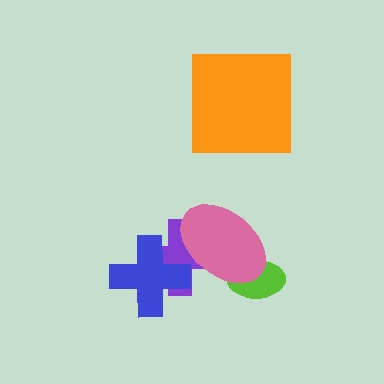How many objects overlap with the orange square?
0 objects overlap with the orange square.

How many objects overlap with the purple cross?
2 objects overlap with the purple cross.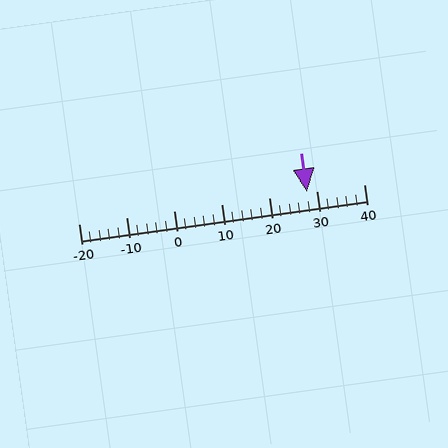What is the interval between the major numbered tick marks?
The major tick marks are spaced 10 units apart.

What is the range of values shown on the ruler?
The ruler shows values from -20 to 40.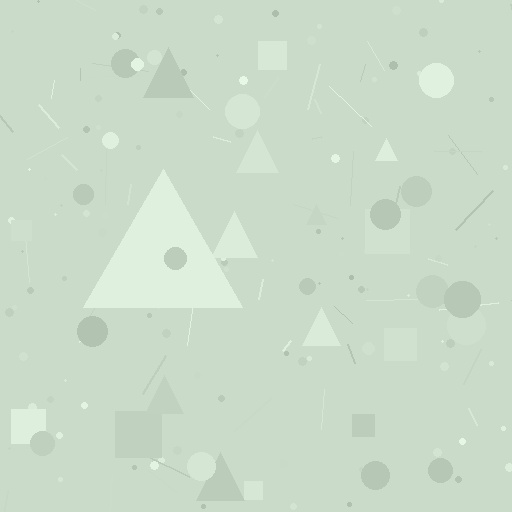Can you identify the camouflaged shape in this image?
The camouflaged shape is a triangle.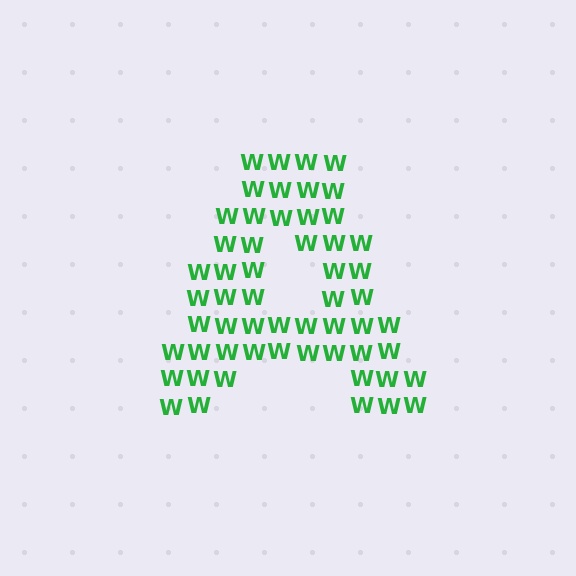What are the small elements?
The small elements are letter W's.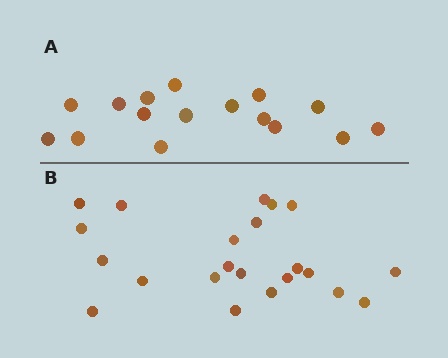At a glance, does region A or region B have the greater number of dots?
Region B (the bottom region) has more dots.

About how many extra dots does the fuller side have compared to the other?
Region B has about 6 more dots than region A.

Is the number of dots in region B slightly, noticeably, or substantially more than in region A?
Region B has noticeably more, but not dramatically so. The ratio is roughly 1.4 to 1.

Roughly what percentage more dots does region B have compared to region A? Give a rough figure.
About 40% more.